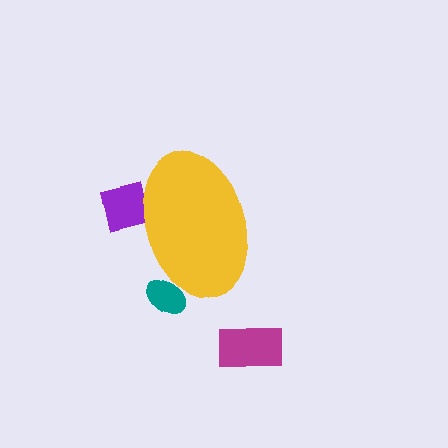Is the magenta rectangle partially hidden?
No, the magenta rectangle is fully visible.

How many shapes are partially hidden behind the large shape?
2 shapes are partially hidden.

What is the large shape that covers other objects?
A yellow ellipse.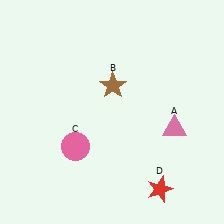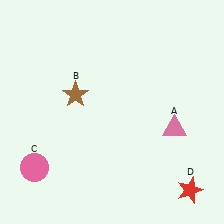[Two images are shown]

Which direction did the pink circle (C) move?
The pink circle (C) moved left.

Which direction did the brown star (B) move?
The brown star (B) moved left.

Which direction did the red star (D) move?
The red star (D) moved right.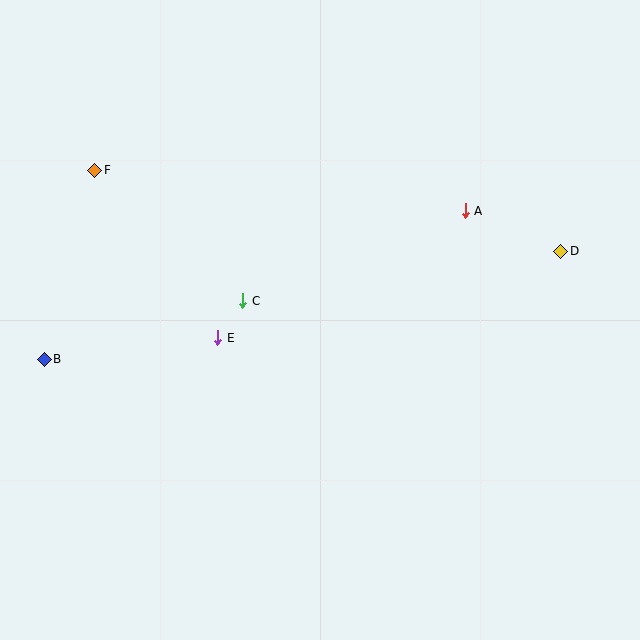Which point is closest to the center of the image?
Point C at (243, 301) is closest to the center.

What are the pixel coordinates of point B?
Point B is at (44, 359).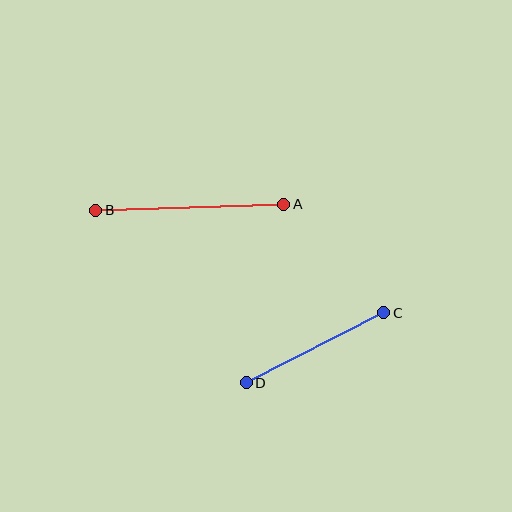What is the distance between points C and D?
The distance is approximately 154 pixels.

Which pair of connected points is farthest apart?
Points A and B are farthest apart.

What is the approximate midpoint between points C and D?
The midpoint is at approximately (315, 348) pixels.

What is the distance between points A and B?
The distance is approximately 188 pixels.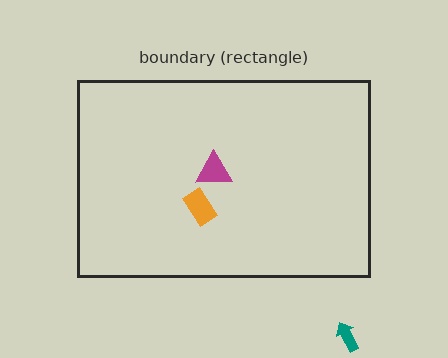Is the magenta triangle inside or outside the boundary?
Inside.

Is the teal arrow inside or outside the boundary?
Outside.